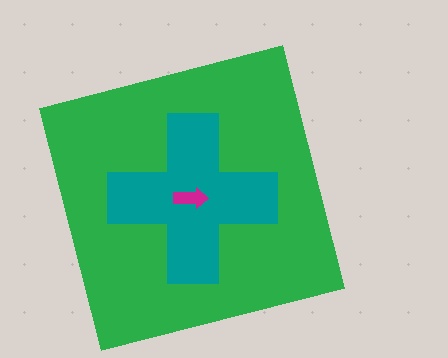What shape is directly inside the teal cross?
The magenta arrow.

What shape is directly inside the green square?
The teal cross.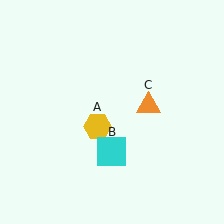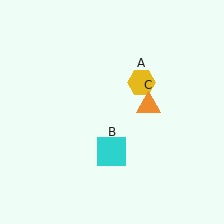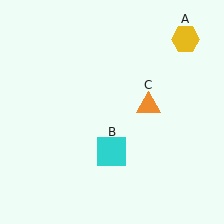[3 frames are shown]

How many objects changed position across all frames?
1 object changed position: yellow hexagon (object A).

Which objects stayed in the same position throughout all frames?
Cyan square (object B) and orange triangle (object C) remained stationary.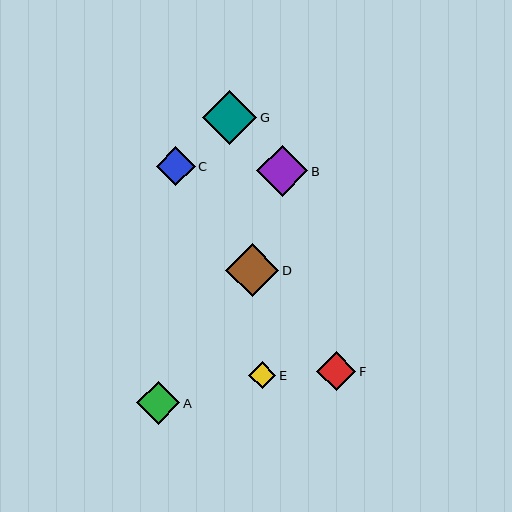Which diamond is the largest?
Diamond G is the largest with a size of approximately 54 pixels.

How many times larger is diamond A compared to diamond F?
Diamond A is approximately 1.1 times the size of diamond F.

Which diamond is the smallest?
Diamond E is the smallest with a size of approximately 28 pixels.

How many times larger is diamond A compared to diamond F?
Diamond A is approximately 1.1 times the size of diamond F.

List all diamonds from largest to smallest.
From largest to smallest: G, D, B, A, C, F, E.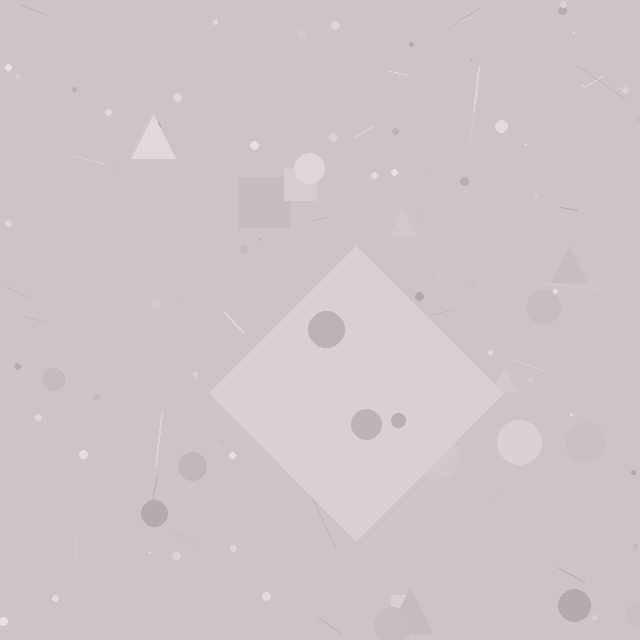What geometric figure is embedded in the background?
A diamond is embedded in the background.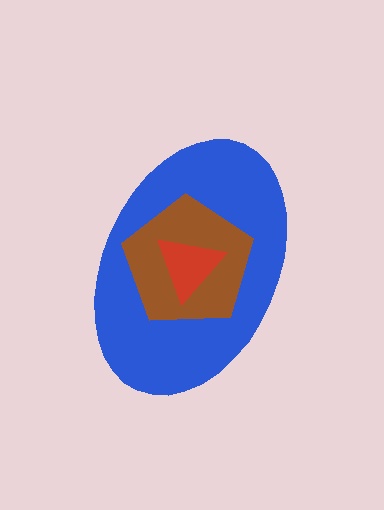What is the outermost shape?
The blue ellipse.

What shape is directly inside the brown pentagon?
The red triangle.